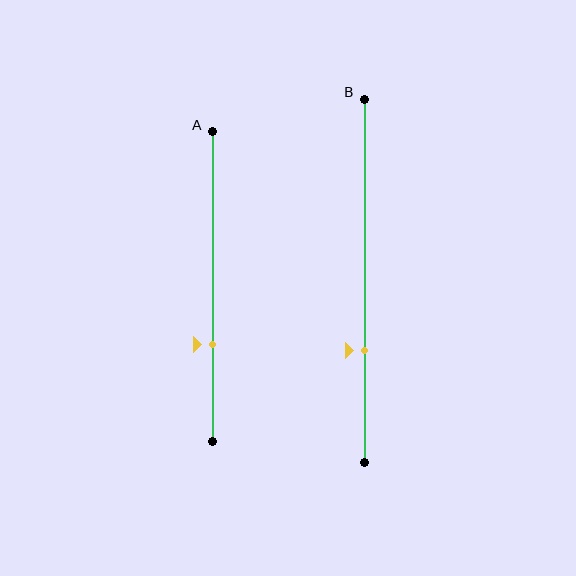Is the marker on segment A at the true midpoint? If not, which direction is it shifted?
No, the marker on segment A is shifted downward by about 19% of the segment length.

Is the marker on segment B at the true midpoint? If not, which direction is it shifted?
No, the marker on segment B is shifted downward by about 19% of the segment length.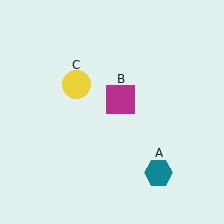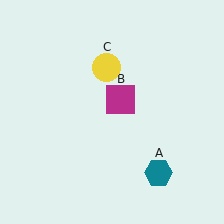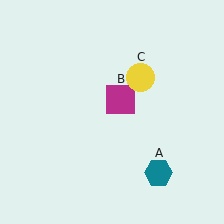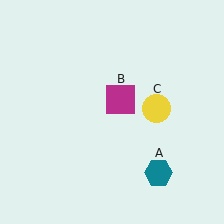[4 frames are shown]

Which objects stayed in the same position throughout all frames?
Teal hexagon (object A) and magenta square (object B) remained stationary.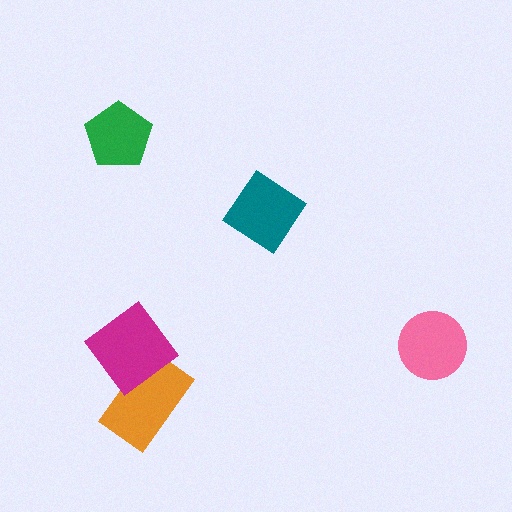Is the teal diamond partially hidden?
No, no other shape covers it.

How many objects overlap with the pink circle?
0 objects overlap with the pink circle.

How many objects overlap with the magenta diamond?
1 object overlaps with the magenta diamond.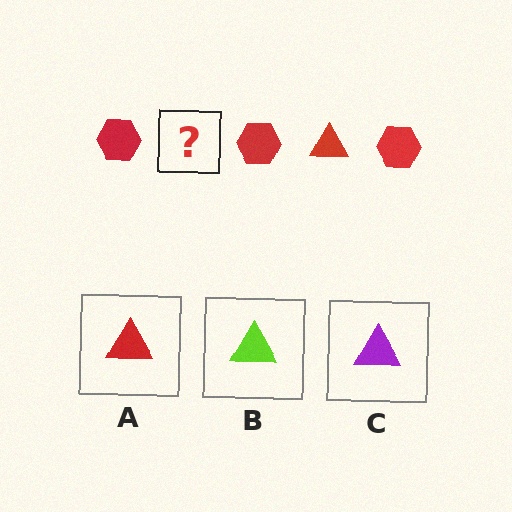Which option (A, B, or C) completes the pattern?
A.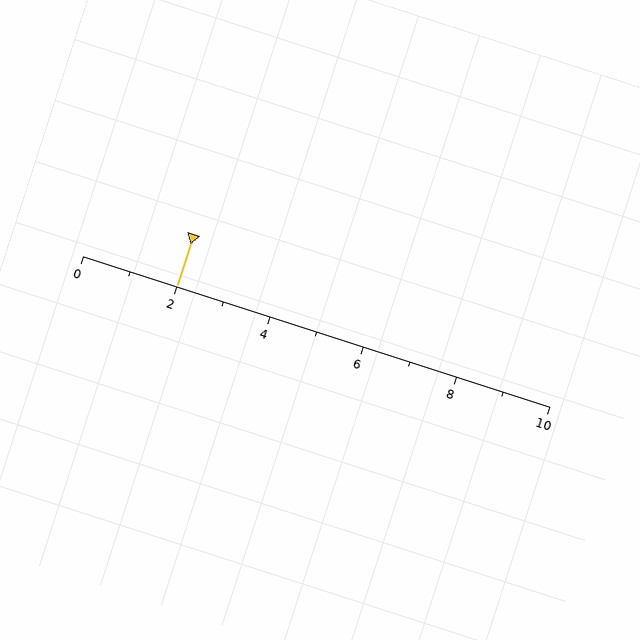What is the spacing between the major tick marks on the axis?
The major ticks are spaced 2 apart.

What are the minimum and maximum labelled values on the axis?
The axis runs from 0 to 10.